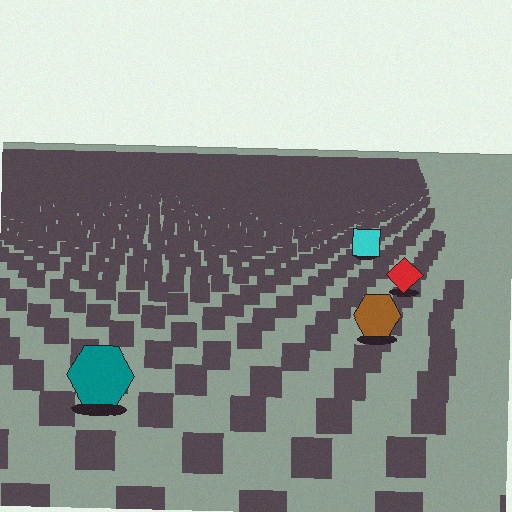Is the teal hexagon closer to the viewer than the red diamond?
Yes. The teal hexagon is closer — you can tell from the texture gradient: the ground texture is coarser near it.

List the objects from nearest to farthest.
From nearest to farthest: the teal hexagon, the brown hexagon, the red diamond, the cyan square.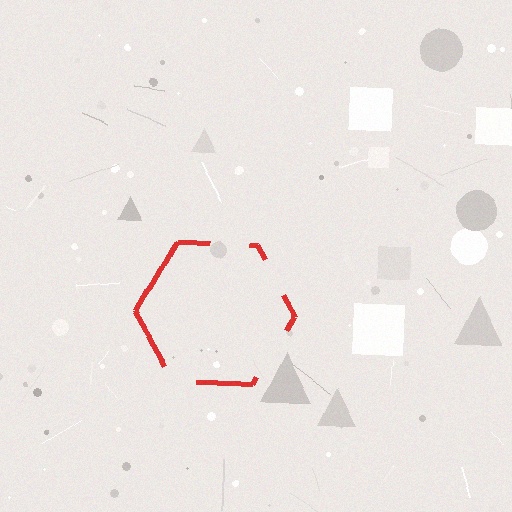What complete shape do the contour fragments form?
The contour fragments form a hexagon.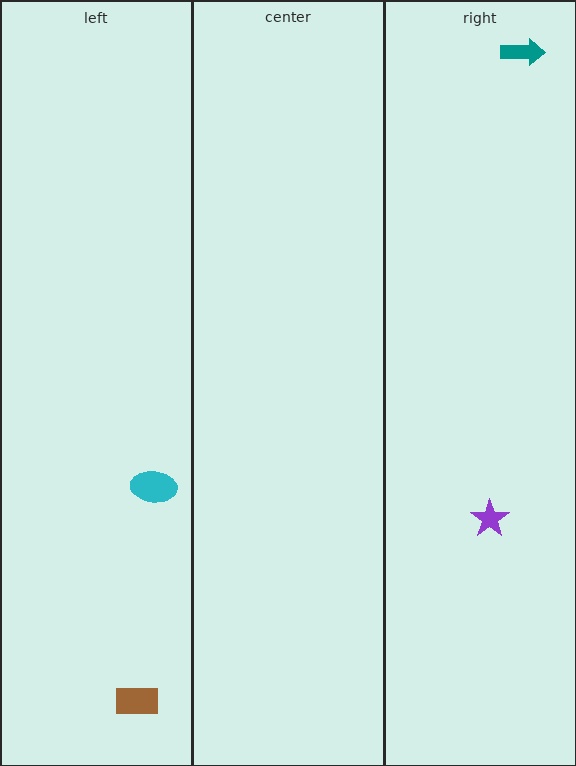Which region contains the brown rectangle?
The left region.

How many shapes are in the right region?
2.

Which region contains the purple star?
The right region.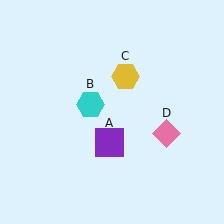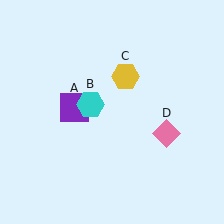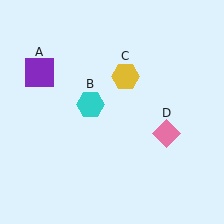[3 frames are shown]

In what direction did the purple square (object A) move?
The purple square (object A) moved up and to the left.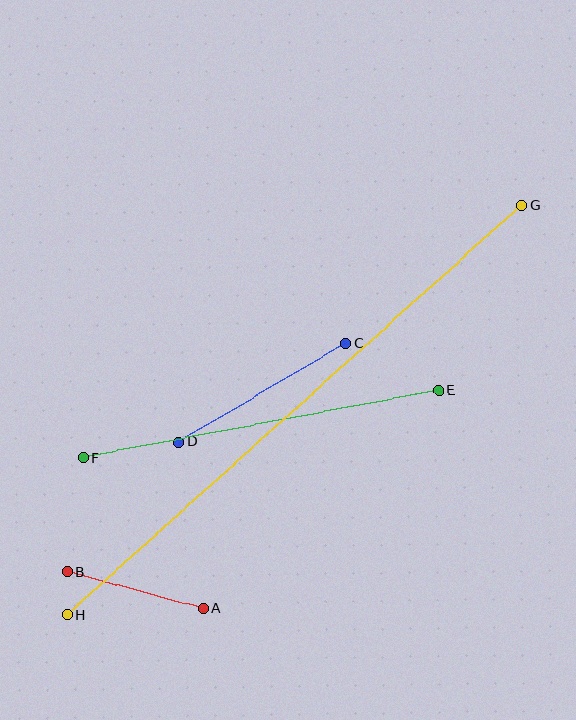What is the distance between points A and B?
The distance is approximately 140 pixels.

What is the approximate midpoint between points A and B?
The midpoint is at approximately (135, 590) pixels.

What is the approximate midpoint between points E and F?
The midpoint is at approximately (261, 424) pixels.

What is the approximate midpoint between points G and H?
The midpoint is at approximately (294, 410) pixels.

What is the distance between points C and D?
The distance is approximately 193 pixels.